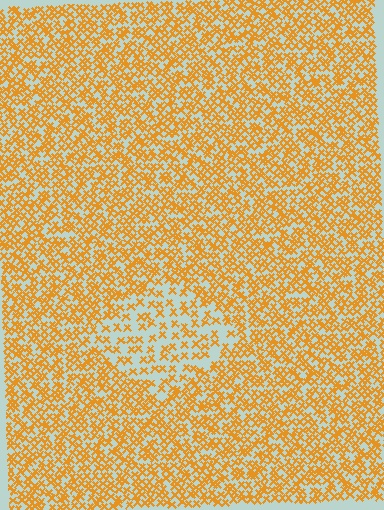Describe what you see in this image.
The image contains small orange elements arranged at two different densities. A diamond-shaped region is visible where the elements are less densely packed than the surrounding area.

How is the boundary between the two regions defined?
The boundary is defined by a change in element density (approximately 2.1x ratio). All elements are the same color, size, and shape.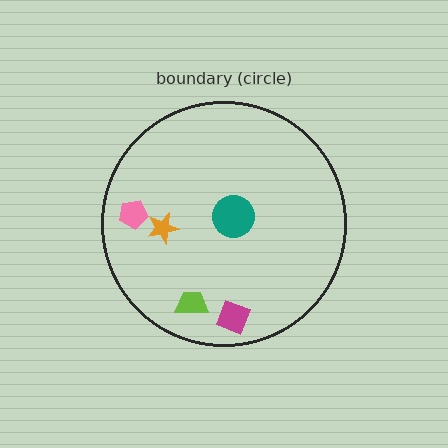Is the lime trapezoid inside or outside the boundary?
Inside.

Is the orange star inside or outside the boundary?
Inside.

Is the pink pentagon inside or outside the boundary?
Inside.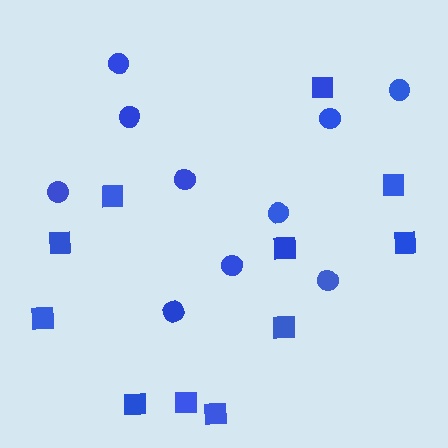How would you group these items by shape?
There are 2 groups: one group of circles (10) and one group of squares (11).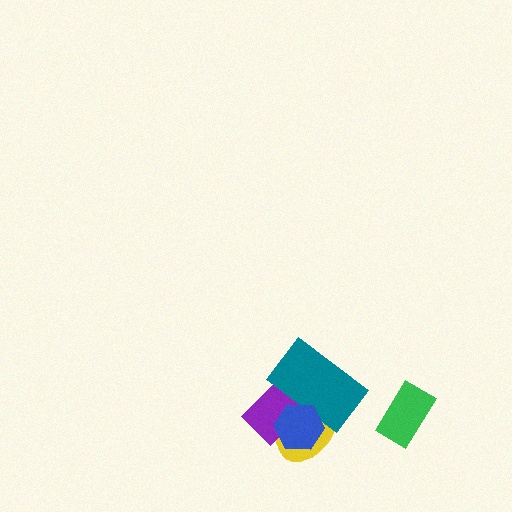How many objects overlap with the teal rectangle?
3 objects overlap with the teal rectangle.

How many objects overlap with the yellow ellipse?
3 objects overlap with the yellow ellipse.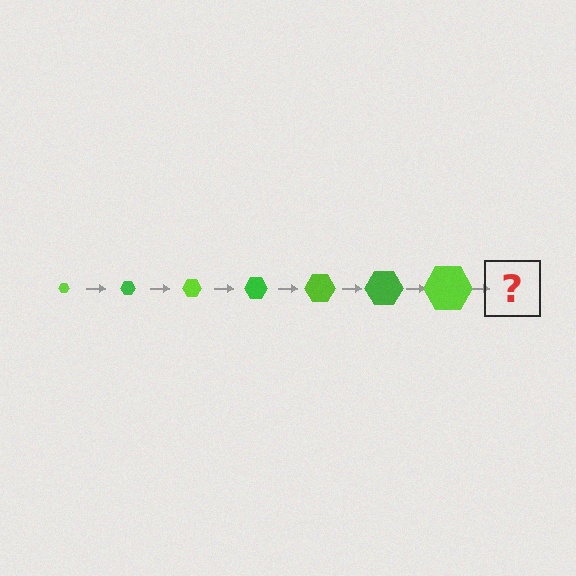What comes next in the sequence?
The next element should be a green hexagon, larger than the previous one.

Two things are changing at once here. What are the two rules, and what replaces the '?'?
The two rules are that the hexagon grows larger each step and the color cycles through lime and green. The '?' should be a green hexagon, larger than the previous one.